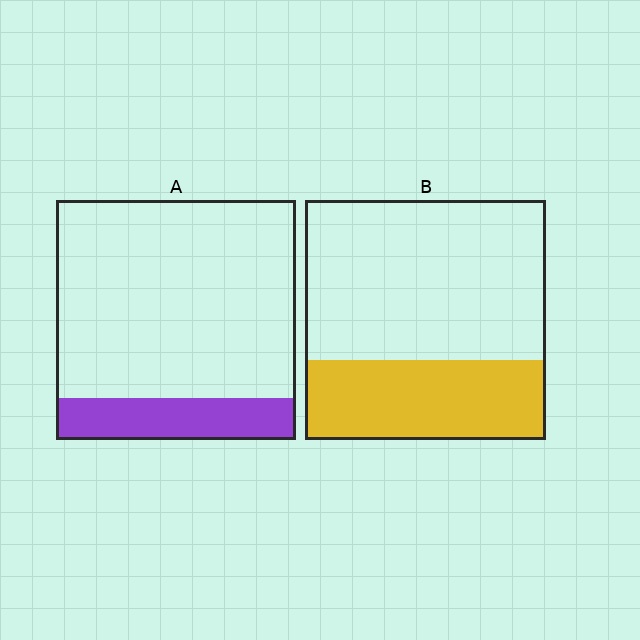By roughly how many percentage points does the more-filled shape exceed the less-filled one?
By roughly 15 percentage points (B over A).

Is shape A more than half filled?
No.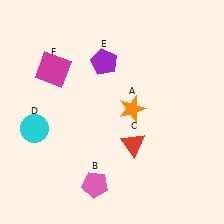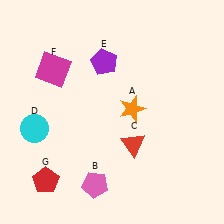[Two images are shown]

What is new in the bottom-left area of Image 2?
A red pentagon (G) was added in the bottom-left area of Image 2.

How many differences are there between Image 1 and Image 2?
There is 1 difference between the two images.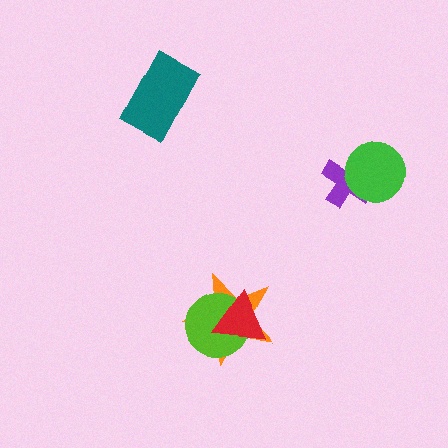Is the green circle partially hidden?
No, no other shape covers it.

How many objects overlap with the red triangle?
2 objects overlap with the red triangle.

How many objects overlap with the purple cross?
1 object overlaps with the purple cross.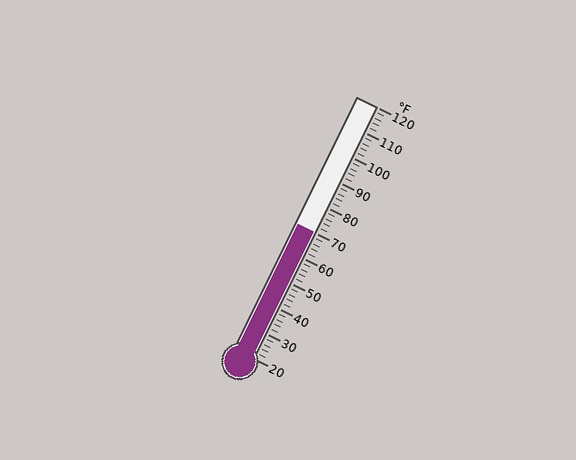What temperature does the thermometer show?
The thermometer shows approximately 70°F.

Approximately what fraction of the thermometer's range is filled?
The thermometer is filled to approximately 50% of its range.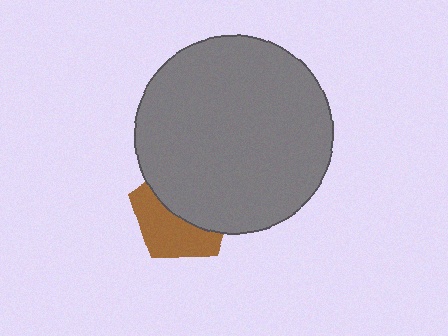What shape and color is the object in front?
The object in front is a gray circle.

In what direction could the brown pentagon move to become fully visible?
The brown pentagon could move down. That would shift it out from behind the gray circle entirely.